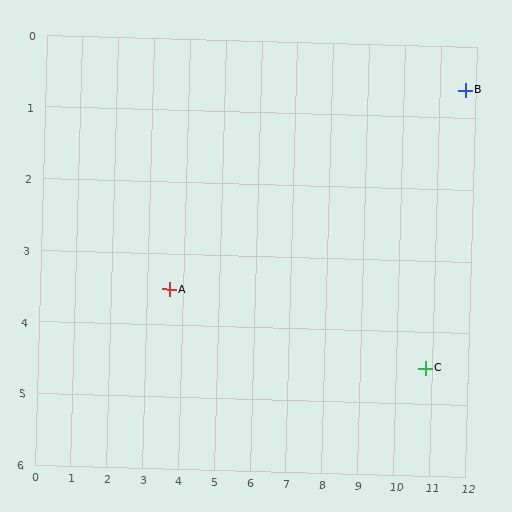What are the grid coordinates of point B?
Point B is at approximately (11.7, 0.6).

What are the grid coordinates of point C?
Point C is at approximately (10.8, 4.5).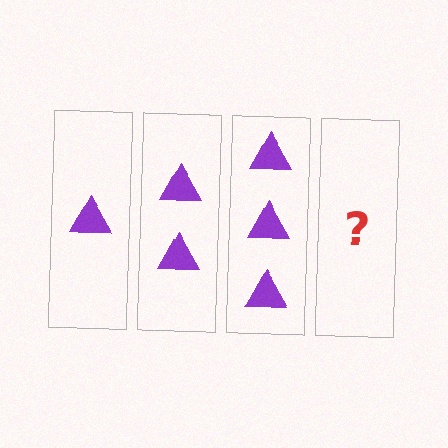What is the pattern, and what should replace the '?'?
The pattern is that each step adds one more triangle. The '?' should be 4 triangles.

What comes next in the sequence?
The next element should be 4 triangles.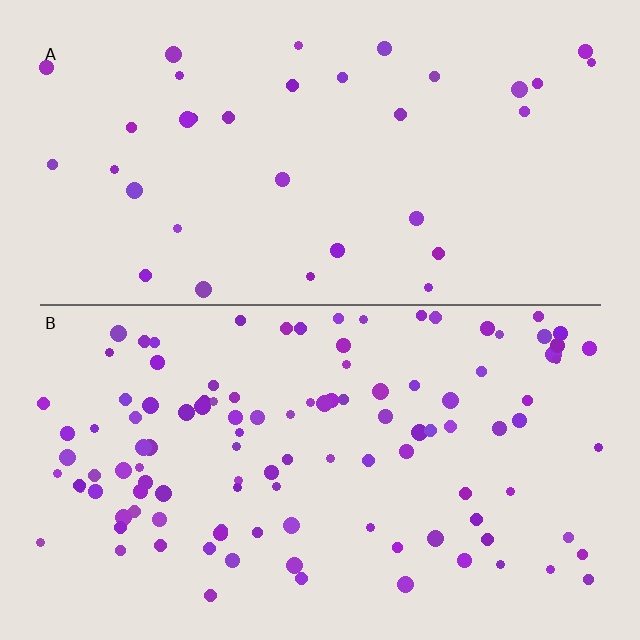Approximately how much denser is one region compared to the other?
Approximately 3.2× — region B over region A.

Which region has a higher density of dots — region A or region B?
B (the bottom).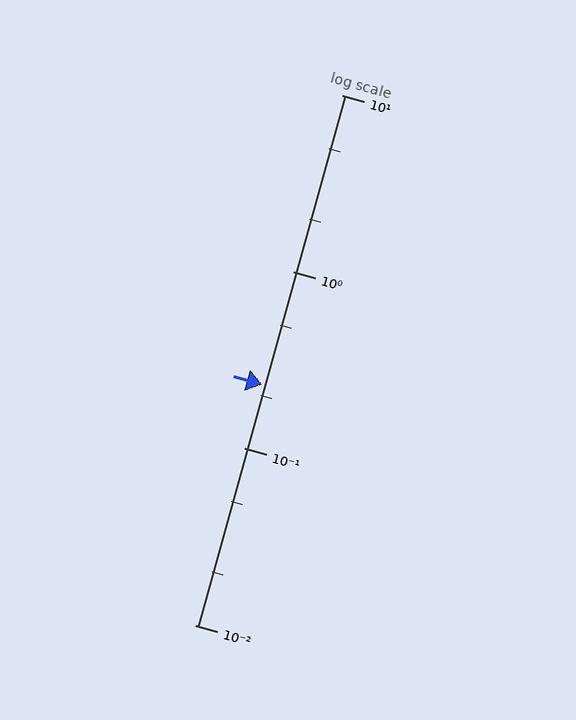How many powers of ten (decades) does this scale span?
The scale spans 3 decades, from 0.01 to 10.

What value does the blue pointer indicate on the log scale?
The pointer indicates approximately 0.23.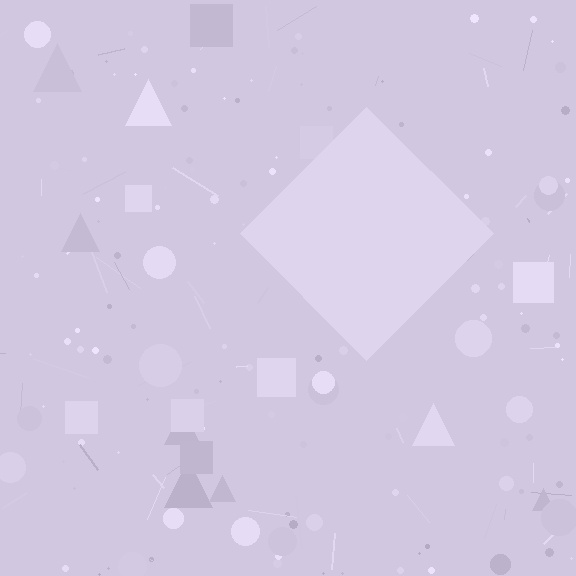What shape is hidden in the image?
A diamond is hidden in the image.